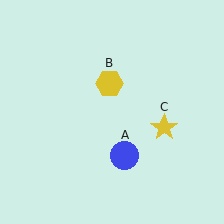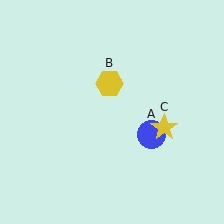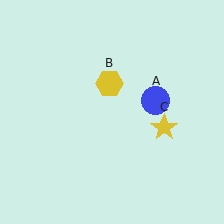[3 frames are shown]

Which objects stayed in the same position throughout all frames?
Yellow hexagon (object B) and yellow star (object C) remained stationary.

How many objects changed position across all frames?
1 object changed position: blue circle (object A).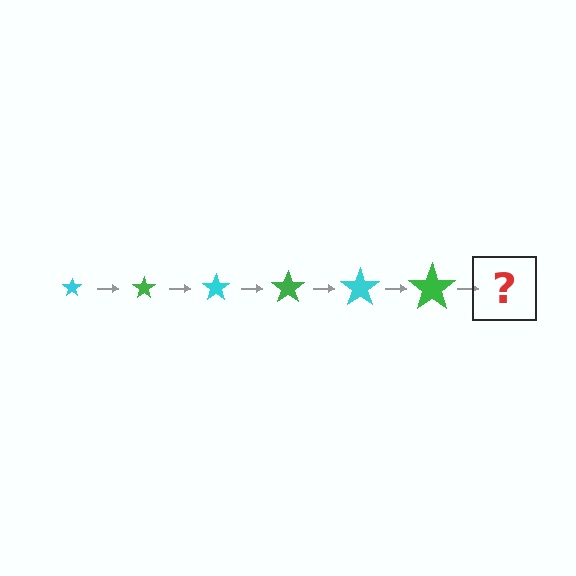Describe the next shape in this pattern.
It should be a cyan star, larger than the previous one.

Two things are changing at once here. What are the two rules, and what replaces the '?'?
The two rules are that the star grows larger each step and the color cycles through cyan and green. The '?' should be a cyan star, larger than the previous one.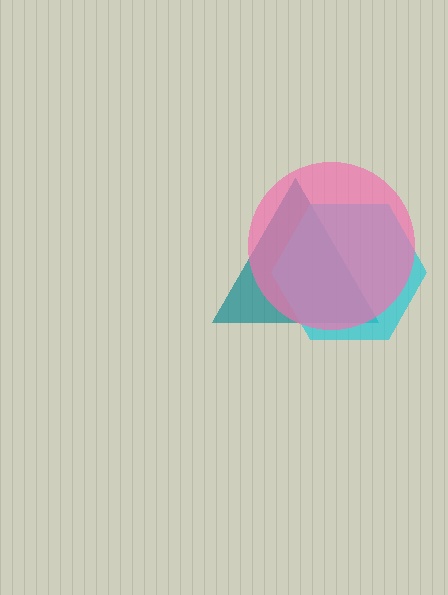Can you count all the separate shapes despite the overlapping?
Yes, there are 3 separate shapes.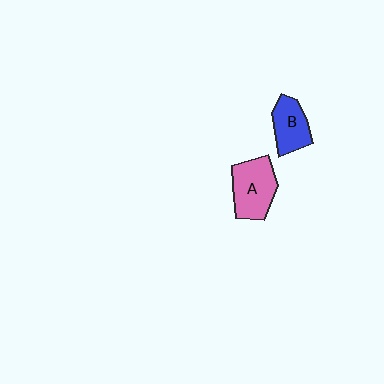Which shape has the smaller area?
Shape B (blue).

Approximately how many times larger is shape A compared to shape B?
Approximately 1.4 times.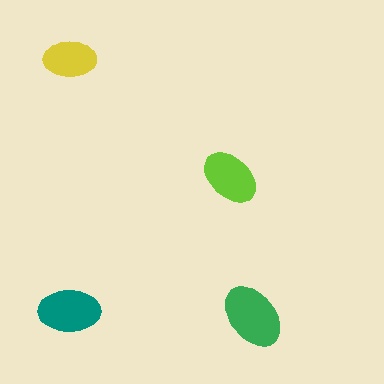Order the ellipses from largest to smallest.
the green one, the teal one, the lime one, the yellow one.